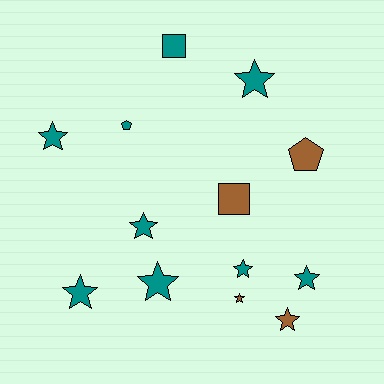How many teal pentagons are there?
There is 1 teal pentagon.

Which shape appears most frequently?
Star, with 9 objects.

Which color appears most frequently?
Teal, with 9 objects.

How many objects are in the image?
There are 13 objects.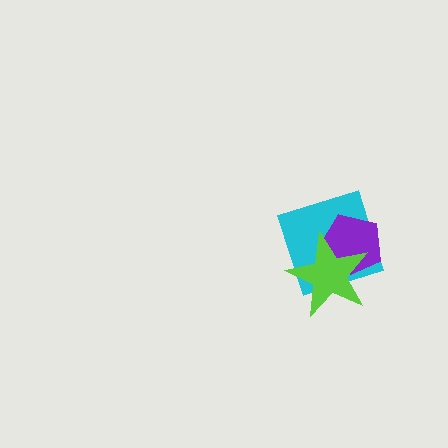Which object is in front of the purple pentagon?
The lime star is in front of the purple pentagon.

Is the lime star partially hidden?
No, no other shape covers it.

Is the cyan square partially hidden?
Yes, it is partially covered by another shape.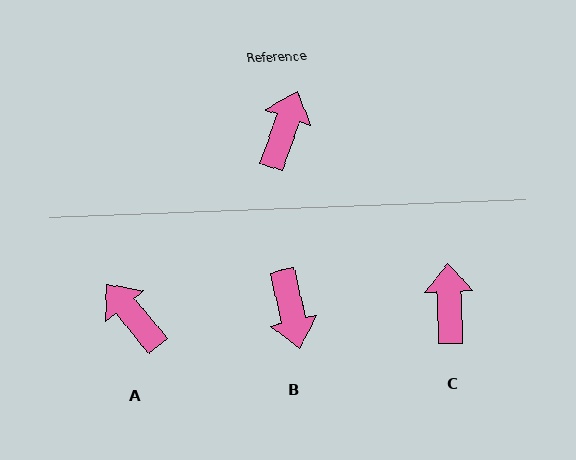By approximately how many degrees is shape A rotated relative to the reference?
Approximately 59 degrees counter-clockwise.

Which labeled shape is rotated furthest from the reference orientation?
B, about 148 degrees away.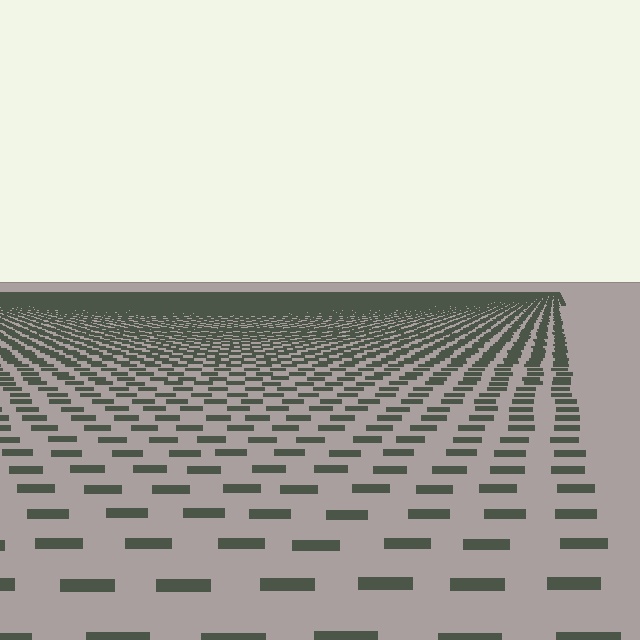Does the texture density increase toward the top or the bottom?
Density increases toward the top.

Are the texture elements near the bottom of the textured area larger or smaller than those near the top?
Larger. Near the bottom, elements are closer to the viewer and appear at a bigger on-screen size.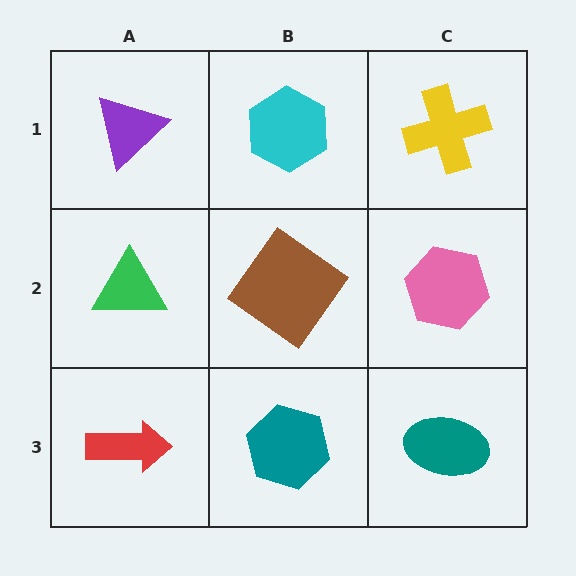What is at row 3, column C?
A teal ellipse.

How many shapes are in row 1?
3 shapes.